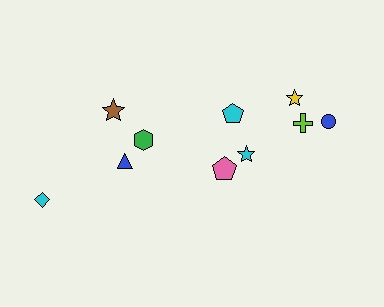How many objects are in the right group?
There are 6 objects.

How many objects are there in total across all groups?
There are 10 objects.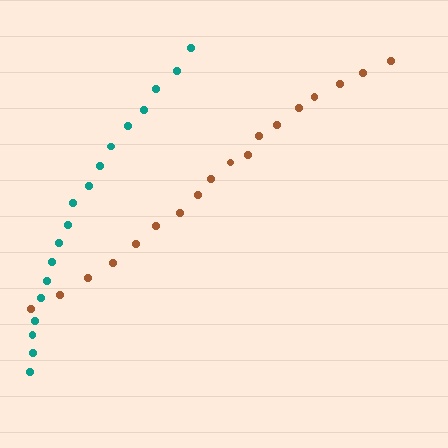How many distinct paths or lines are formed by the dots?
There are 2 distinct paths.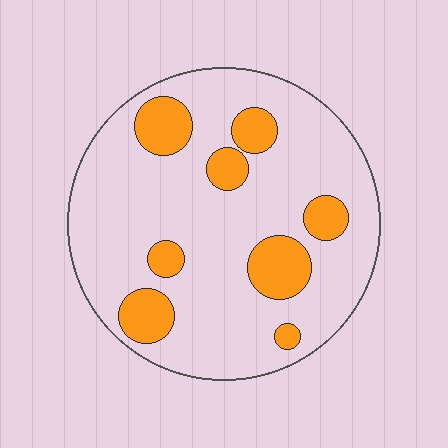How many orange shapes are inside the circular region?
8.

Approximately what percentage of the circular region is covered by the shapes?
Approximately 20%.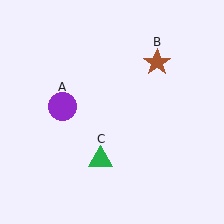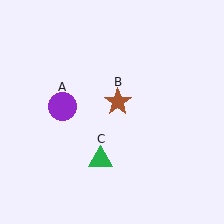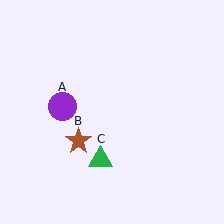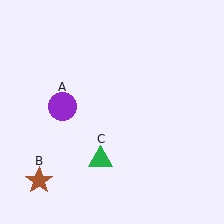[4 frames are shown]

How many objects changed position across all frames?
1 object changed position: brown star (object B).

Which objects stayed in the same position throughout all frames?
Purple circle (object A) and green triangle (object C) remained stationary.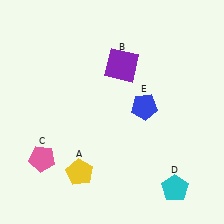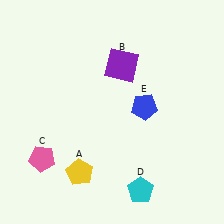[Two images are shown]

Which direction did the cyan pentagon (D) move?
The cyan pentagon (D) moved left.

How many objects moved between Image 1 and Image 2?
1 object moved between the two images.